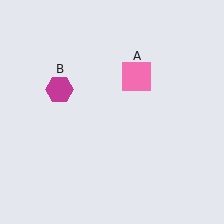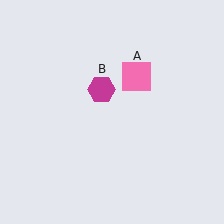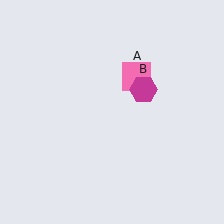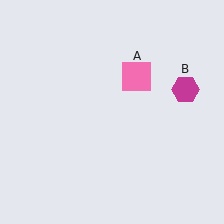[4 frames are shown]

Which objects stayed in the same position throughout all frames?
Pink square (object A) remained stationary.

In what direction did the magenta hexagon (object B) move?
The magenta hexagon (object B) moved right.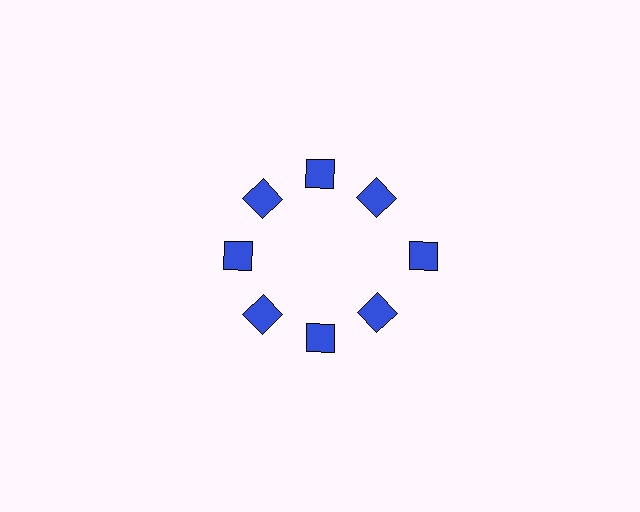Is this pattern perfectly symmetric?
No. The 8 blue squares are arranged in a ring, but one element near the 3 o'clock position is pushed outward from the center, breaking the 8-fold rotational symmetry.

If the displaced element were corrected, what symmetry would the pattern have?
It would have 8-fold rotational symmetry — the pattern would map onto itself every 45 degrees.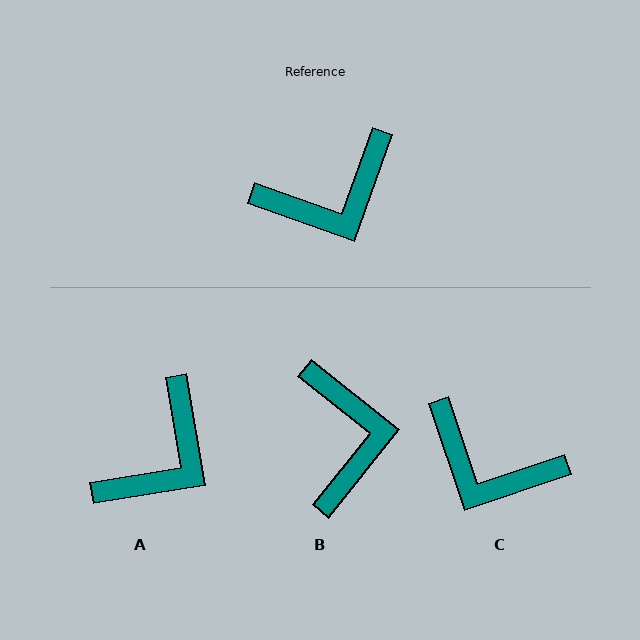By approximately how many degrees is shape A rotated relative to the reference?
Approximately 29 degrees counter-clockwise.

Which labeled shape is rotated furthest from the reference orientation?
B, about 71 degrees away.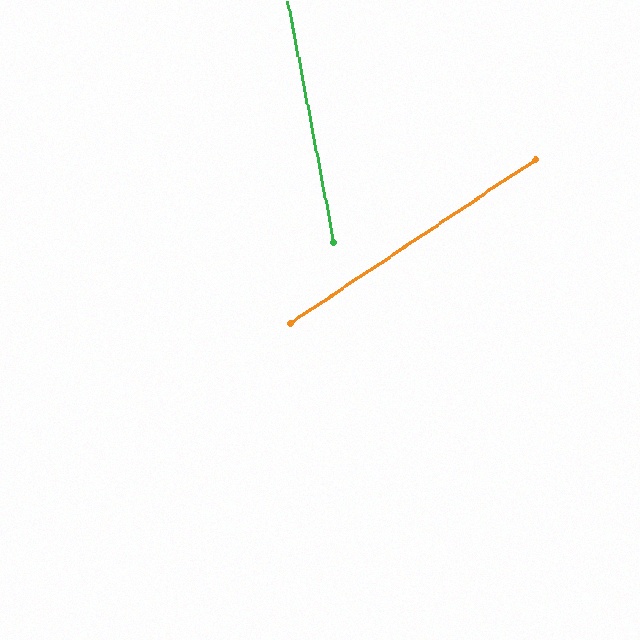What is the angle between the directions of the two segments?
Approximately 67 degrees.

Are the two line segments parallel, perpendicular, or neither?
Neither parallel nor perpendicular — they differ by about 67°.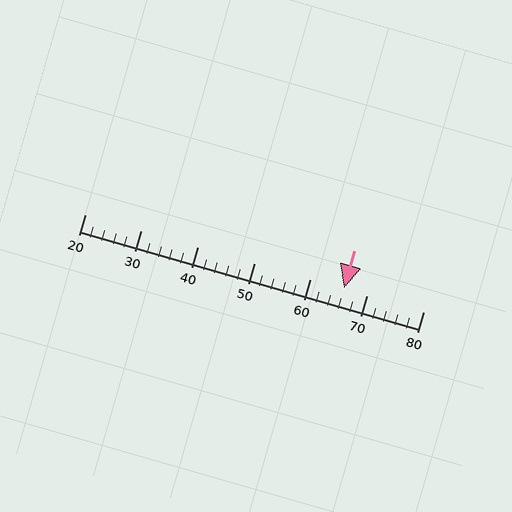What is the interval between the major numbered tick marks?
The major tick marks are spaced 10 units apart.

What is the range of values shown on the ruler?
The ruler shows values from 20 to 80.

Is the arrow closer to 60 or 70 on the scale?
The arrow is closer to 70.